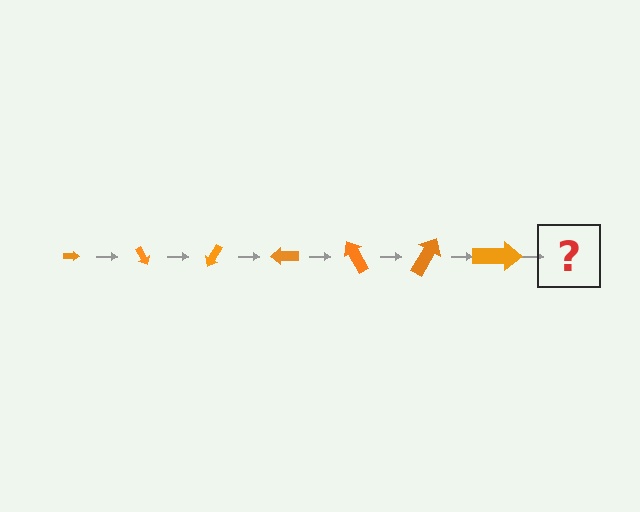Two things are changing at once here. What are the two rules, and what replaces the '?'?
The two rules are that the arrow grows larger each step and it rotates 60 degrees each step. The '?' should be an arrow, larger than the previous one and rotated 420 degrees from the start.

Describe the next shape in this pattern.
It should be an arrow, larger than the previous one and rotated 420 degrees from the start.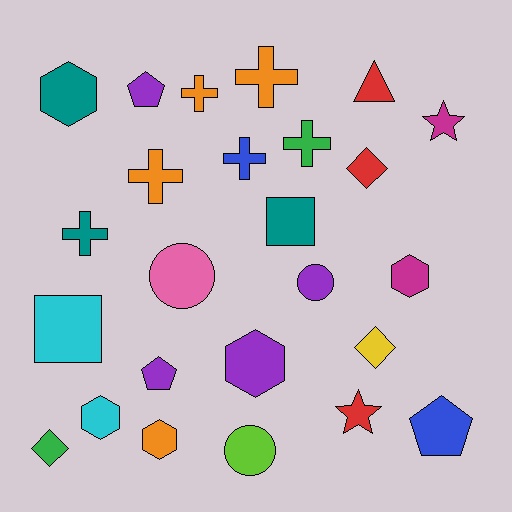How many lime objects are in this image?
There is 1 lime object.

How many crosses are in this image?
There are 6 crosses.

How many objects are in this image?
There are 25 objects.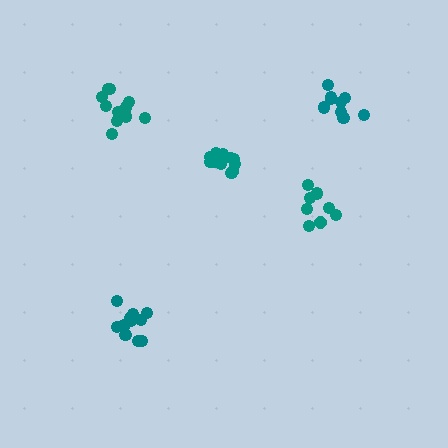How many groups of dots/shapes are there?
There are 5 groups.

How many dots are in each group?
Group 1: 8 dots, Group 2: 11 dots, Group 3: 11 dots, Group 4: 9 dots, Group 5: 11 dots (50 total).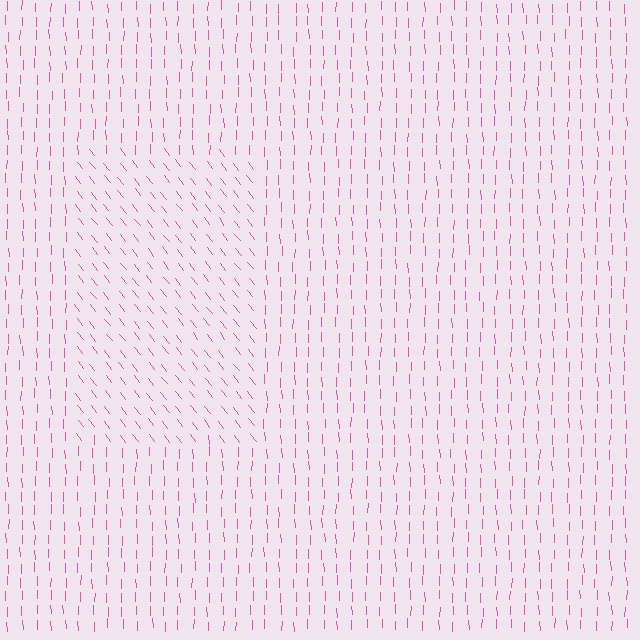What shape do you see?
I see a rectangle.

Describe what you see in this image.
The image is filled with small pink line segments. A rectangle region in the image has lines oriented differently from the surrounding lines, creating a visible texture boundary.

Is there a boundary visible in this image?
Yes, there is a texture boundary formed by a change in line orientation.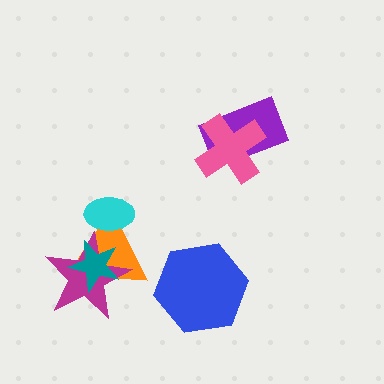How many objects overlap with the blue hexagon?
0 objects overlap with the blue hexagon.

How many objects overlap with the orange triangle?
3 objects overlap with the orange triangle.